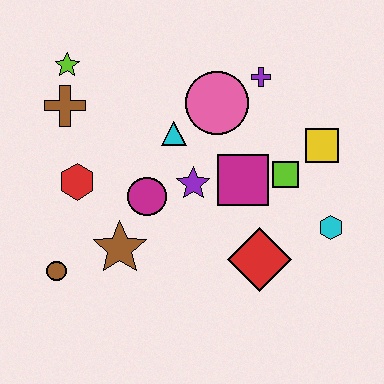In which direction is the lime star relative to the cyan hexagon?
The lime star is to the left of the cyan hexagon.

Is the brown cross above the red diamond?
Yes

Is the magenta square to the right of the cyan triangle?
Yes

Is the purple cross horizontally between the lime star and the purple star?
No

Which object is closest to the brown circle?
The brown star is closest to the brown circle.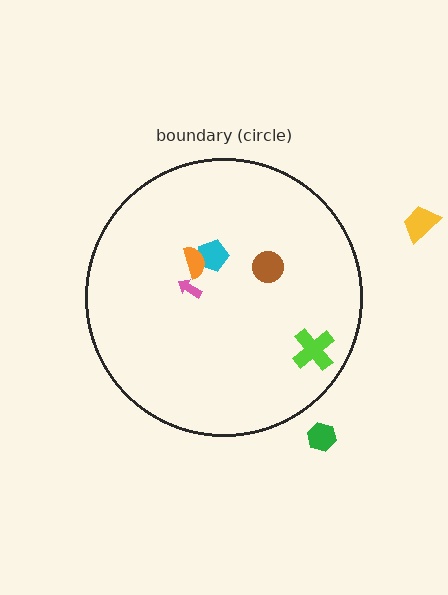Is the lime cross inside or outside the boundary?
Inside.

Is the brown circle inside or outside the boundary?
Inside.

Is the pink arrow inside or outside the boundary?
Inside.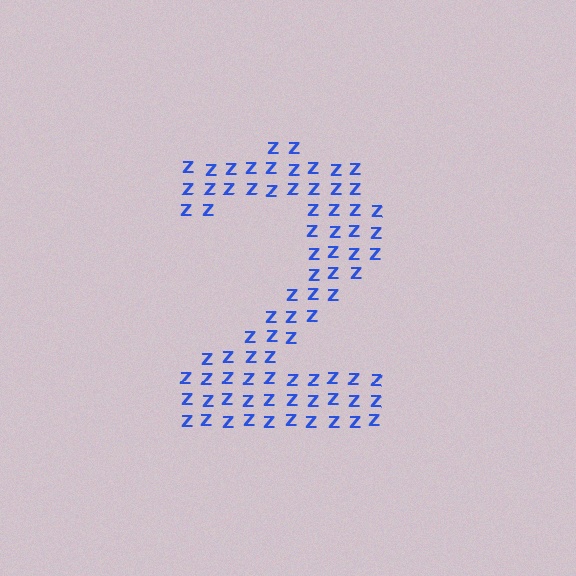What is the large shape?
The large shape is the digit 2.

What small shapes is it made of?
It is made of small letter Z's.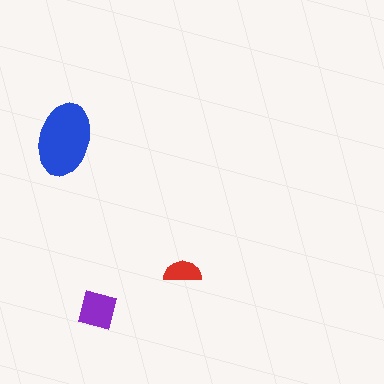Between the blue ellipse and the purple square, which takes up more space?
The blue ellipse.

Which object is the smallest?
The red semicircle.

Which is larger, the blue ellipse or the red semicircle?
The blue ellipse.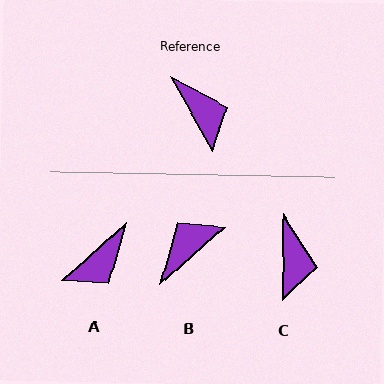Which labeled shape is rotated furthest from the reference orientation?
B, about 102 degrees away.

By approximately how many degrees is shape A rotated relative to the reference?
Approximately 78 degrees clockwise.